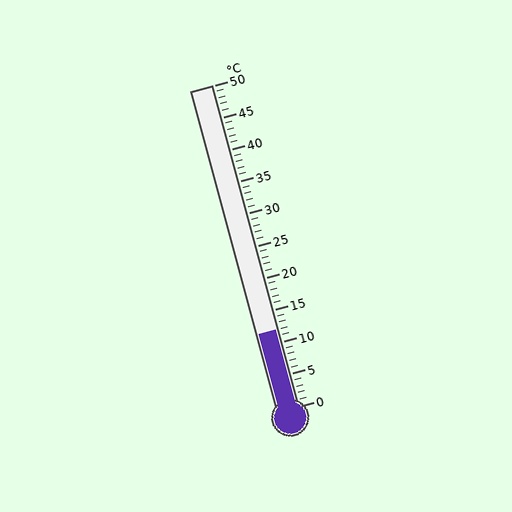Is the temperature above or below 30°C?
The temperature is below 30°C.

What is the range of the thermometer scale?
The thermometer scale ranges from 0°C to 50°C.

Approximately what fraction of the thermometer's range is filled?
The thermometer is filled to approximately 25% of its range.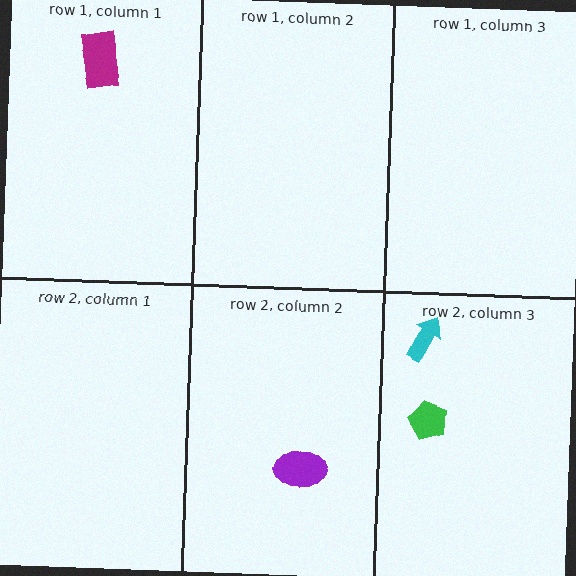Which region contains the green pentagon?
The row 2, column 3 region.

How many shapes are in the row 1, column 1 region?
1.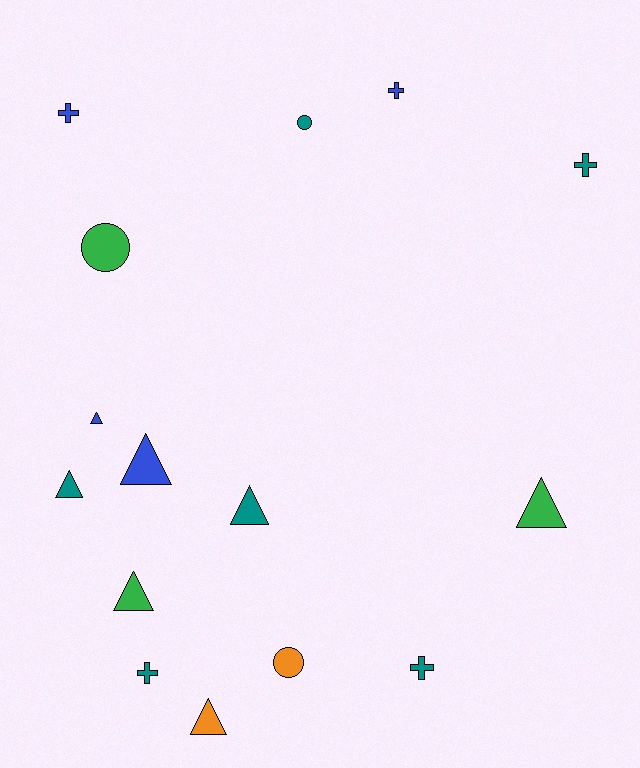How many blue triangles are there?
There are 2 blue triangles.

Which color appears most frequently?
Teal, with 6 objects.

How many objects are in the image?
There are 15 objects.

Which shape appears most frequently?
Triangle, with 7 objects.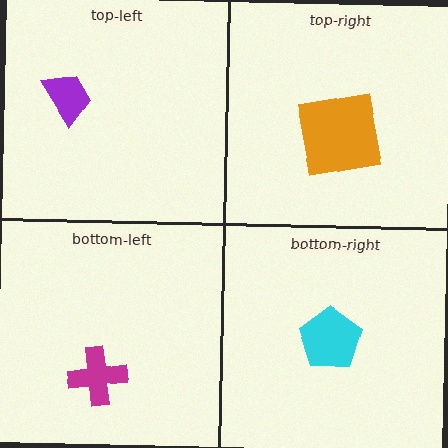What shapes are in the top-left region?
The purple trapezoid.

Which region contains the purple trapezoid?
The top-left region.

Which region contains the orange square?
The top-right region.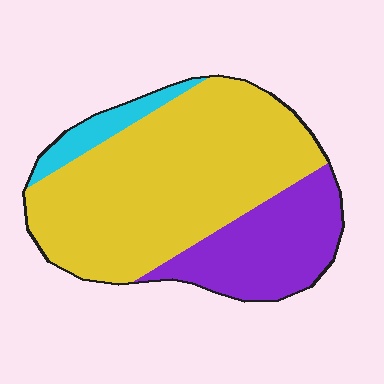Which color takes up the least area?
Cyan, at roughly 10%.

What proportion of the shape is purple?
Purple covers roughly 25% of the shape.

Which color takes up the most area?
Yellow, at roughly 65%.